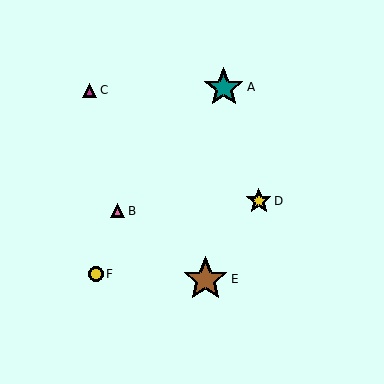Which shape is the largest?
The brown star (labeled E) is the largest.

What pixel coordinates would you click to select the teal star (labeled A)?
Click at (224, 87) to select the teal star A.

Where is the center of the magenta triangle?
The center of the magenta triangle is at (90, 90).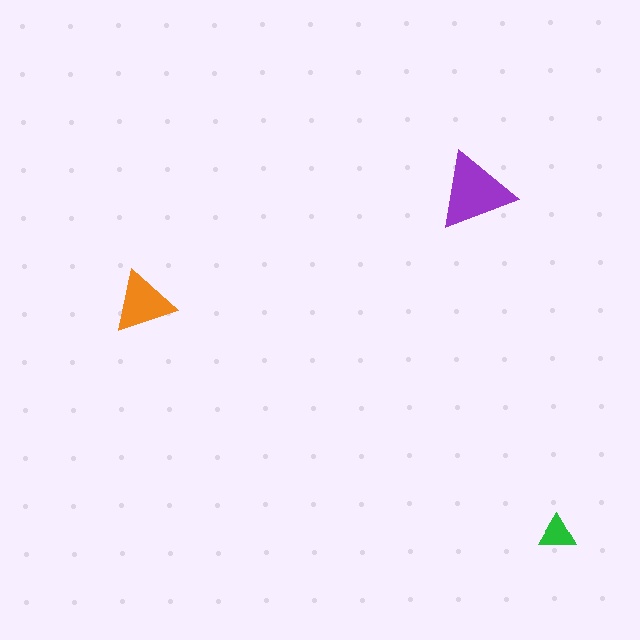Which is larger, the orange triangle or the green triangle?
The orange one.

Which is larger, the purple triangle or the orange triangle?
The purple one.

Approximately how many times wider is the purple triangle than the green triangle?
About 2 times wider.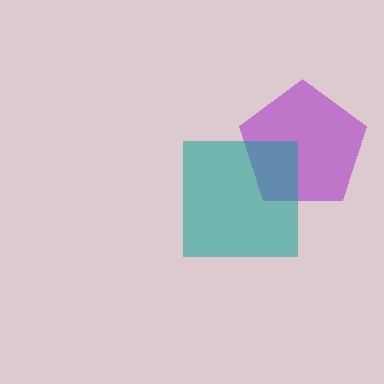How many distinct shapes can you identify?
There are 2 distinct shapes: a purple pentagon, a teal square.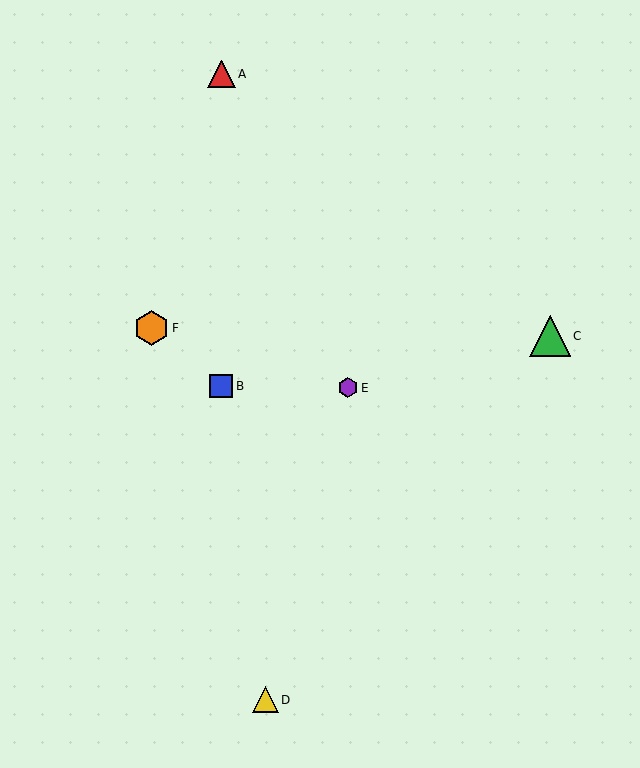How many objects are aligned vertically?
2 objects (A, B) are aligned vertically.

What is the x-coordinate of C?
Object C is at x≈550.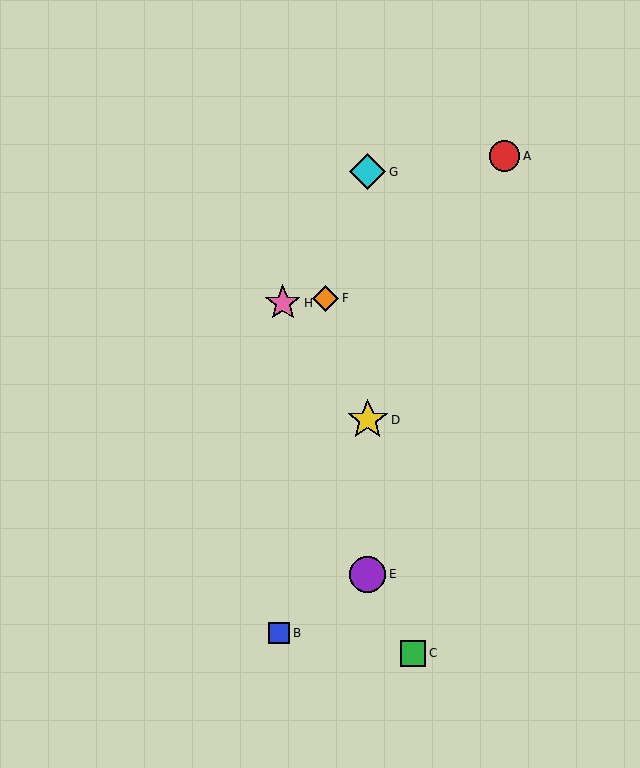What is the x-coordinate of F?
Object F is at x≈326.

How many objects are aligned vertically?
3 objects (D, E, G) are aligned vertically.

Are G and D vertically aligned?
Yes, both are at x≈368.